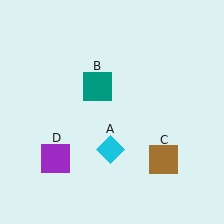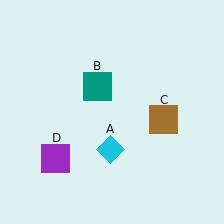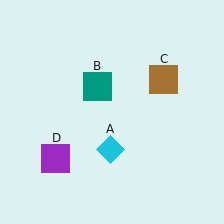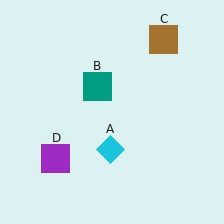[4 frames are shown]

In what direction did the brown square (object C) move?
The brown square (object C) moved up.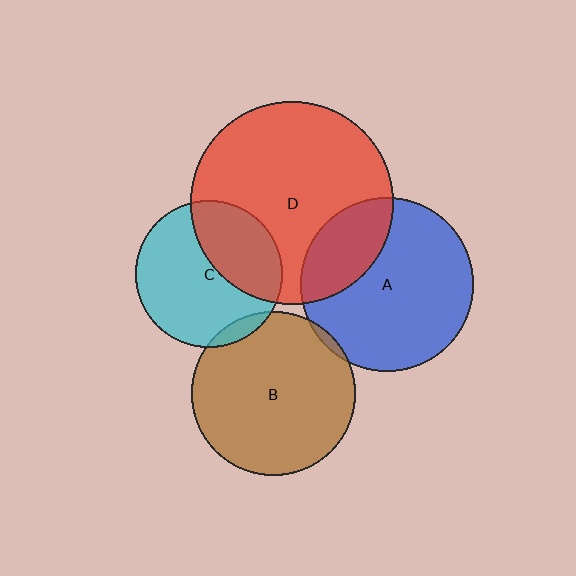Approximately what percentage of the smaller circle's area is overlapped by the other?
Approximately 25%.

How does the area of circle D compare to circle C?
Approximately 1.9 times.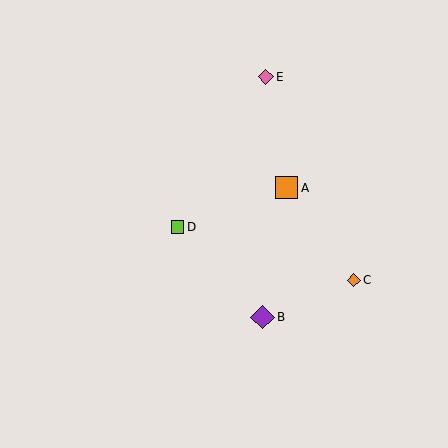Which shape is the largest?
The purple diamond (labeled B) is the largest.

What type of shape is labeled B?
Shape B is a purple diamond.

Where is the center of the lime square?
The center of the lime square is at (178, 227).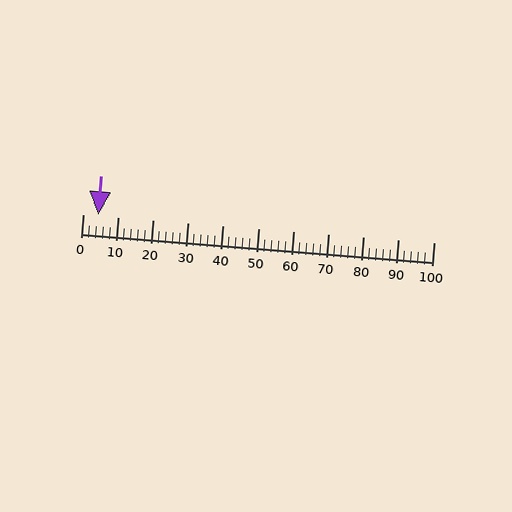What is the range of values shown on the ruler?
The ruler shows values from 0 to 100.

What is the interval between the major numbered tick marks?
The major tick marks are spaced 10 units apart.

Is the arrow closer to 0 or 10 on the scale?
The arrow is closer to 0.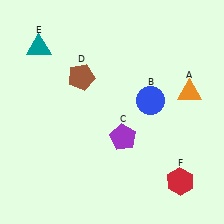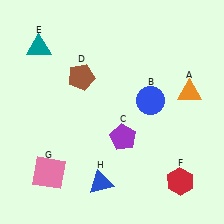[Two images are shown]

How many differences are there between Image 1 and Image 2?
There are 2 differences between the two images.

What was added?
A pink square (G), a blue triangle (H) were added in Image 2.